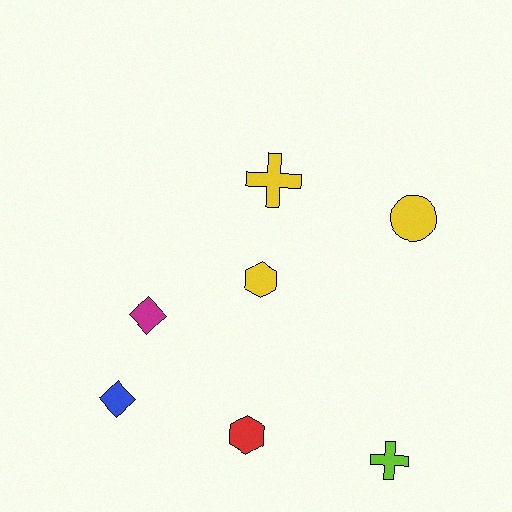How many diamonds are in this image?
There are 2 diamonds.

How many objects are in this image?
There are 7 objects.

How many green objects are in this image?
There are no green objects.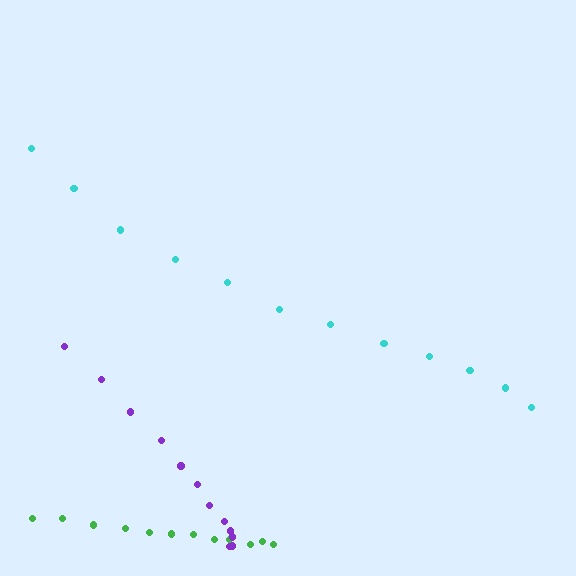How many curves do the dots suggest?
There are 3 distinct paths.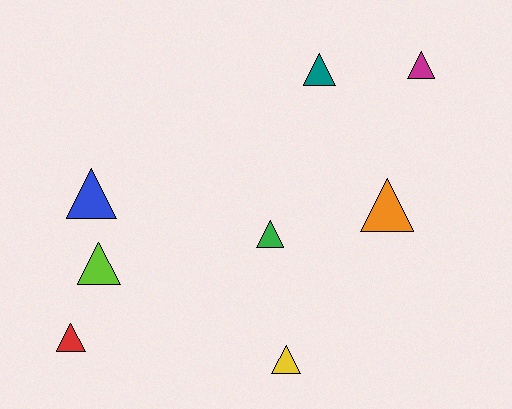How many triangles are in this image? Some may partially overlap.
There are 8 triangles.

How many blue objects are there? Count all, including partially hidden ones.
There is 1 blue object.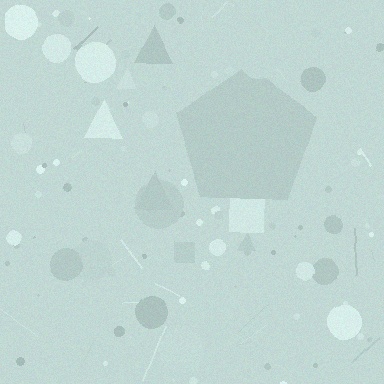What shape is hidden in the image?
A pentagon is hidden in the image.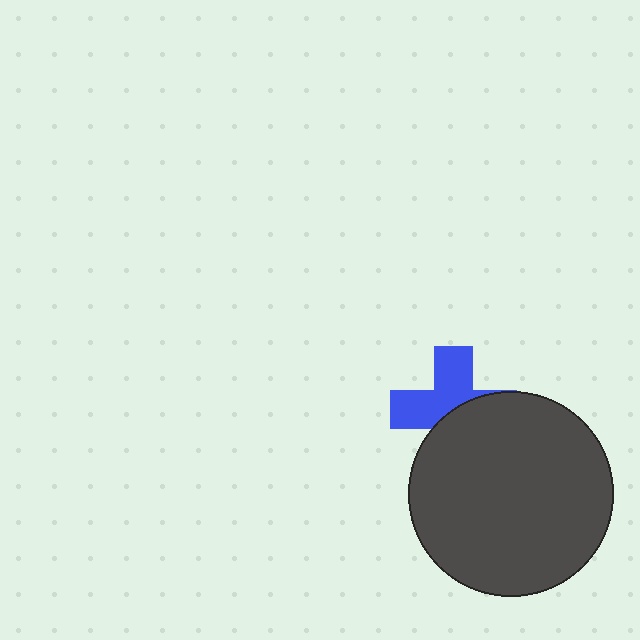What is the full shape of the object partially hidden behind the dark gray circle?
The partially hidden object is a blue cross.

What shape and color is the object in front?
The object in front is a dark gray circle.